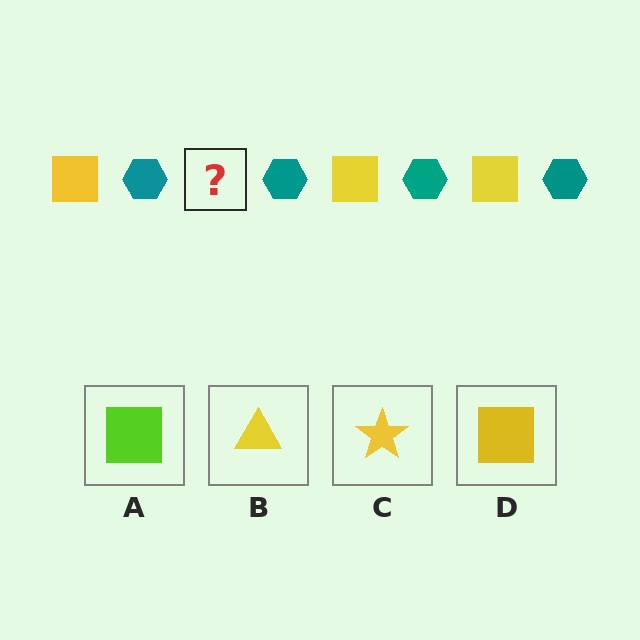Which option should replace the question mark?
Option D.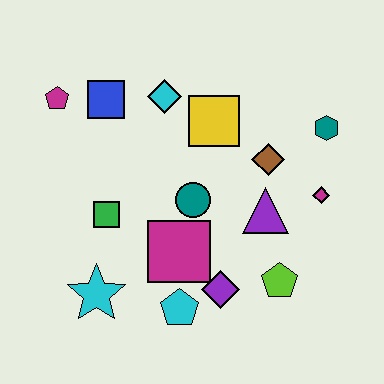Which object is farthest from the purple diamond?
The magenta pentagon is farthest from the purple diamond.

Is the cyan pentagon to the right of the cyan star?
Yes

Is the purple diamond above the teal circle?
No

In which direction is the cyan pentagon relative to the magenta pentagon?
The cyan pentagon is below the magenta pentagon.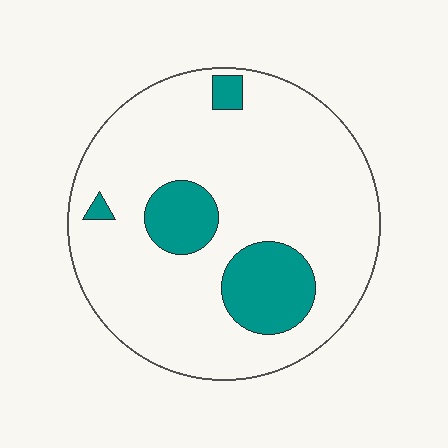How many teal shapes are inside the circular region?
4.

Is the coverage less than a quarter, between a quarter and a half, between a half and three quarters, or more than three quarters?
Less than a quarter.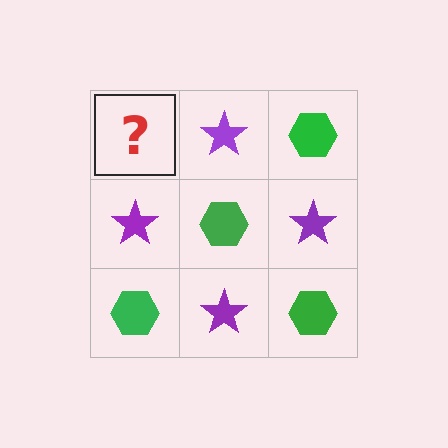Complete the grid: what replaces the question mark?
The question mark should be replaced with a green hexagon.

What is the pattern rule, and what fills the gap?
The rule is that it alternates green hexagon and purple star in a checkerboard pattern. The gap should be filled with a green hexagon.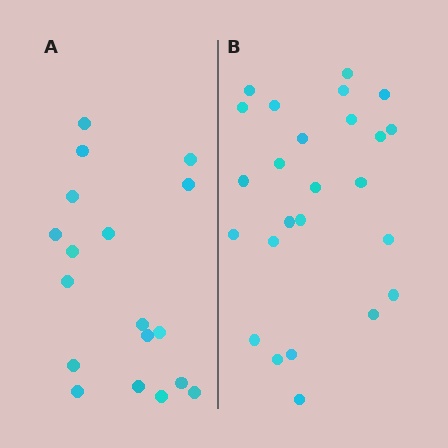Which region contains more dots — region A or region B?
Region B (the right region) has more dots.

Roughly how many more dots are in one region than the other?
Region B has roughly 8 or so more dots than region A.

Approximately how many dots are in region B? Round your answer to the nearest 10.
About 20 dots. (The exact count is 25, which rounds to 20.)